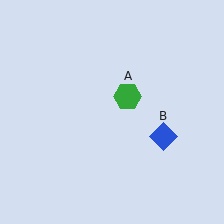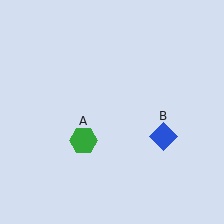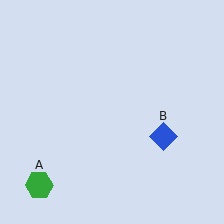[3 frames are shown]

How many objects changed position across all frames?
1 object changed position: green hexagon (object A).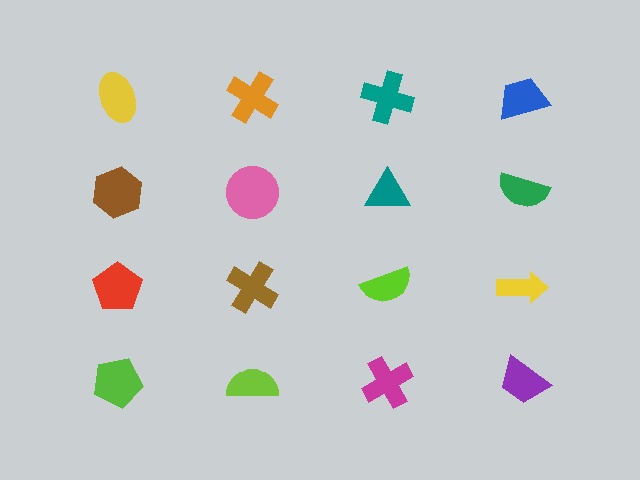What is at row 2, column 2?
A pink circle.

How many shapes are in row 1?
4 shapes.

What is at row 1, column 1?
A yellow ellipse.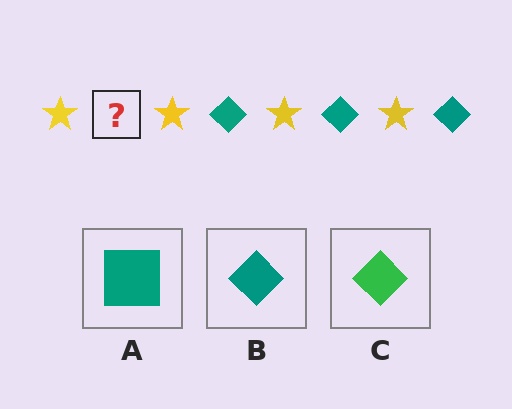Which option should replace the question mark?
Option B.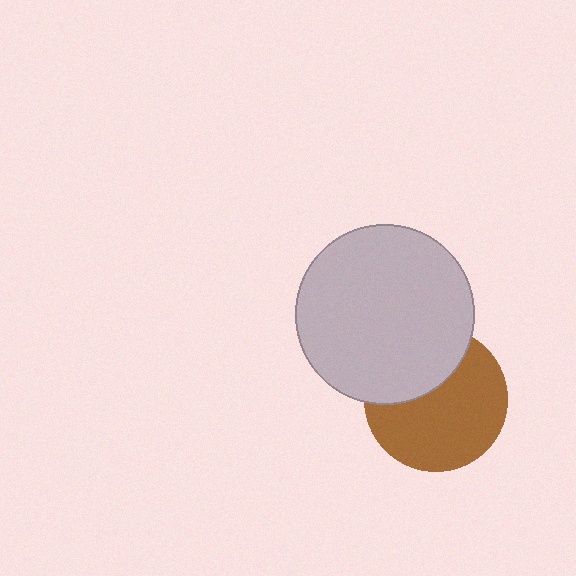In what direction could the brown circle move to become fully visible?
The brown circle could move down. That would shift it out from behind the light gray circle entirely.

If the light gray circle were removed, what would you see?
You would see the complete brown circle.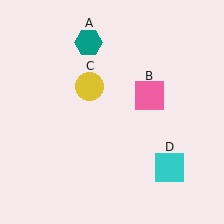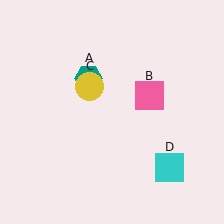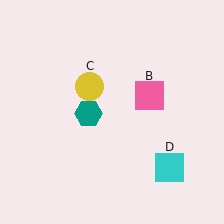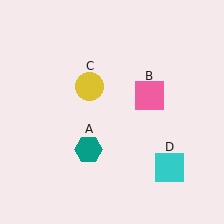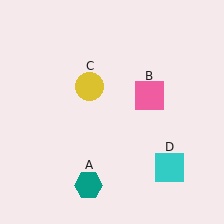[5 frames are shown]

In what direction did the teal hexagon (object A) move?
The teal hexagon (object A) moved down.